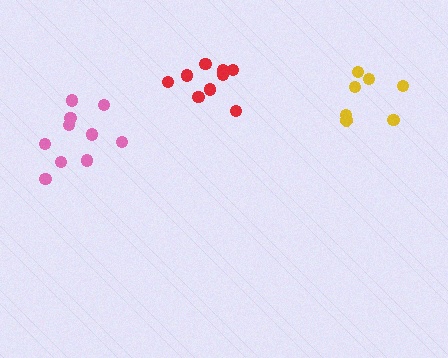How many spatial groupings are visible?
There are 3 spatial groupings.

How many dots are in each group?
Group 1: 9 dots, Group 2: 7 dots, Group 3: 10 dots (26 total).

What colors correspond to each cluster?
The clusters are colored: red, yellow, pink.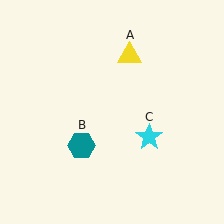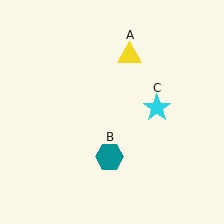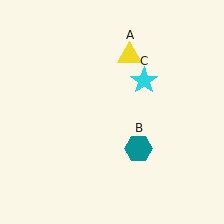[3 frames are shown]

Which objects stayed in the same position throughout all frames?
Yellow triangle (object A) remained stationary.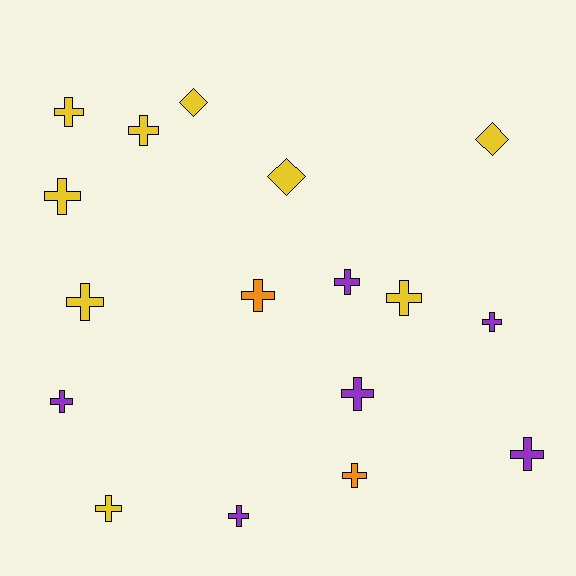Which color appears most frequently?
Yellow, with 9 objects.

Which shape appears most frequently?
Cross, with 14 objects.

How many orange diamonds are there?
There are no orange diamonds.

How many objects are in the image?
There are 17 objects.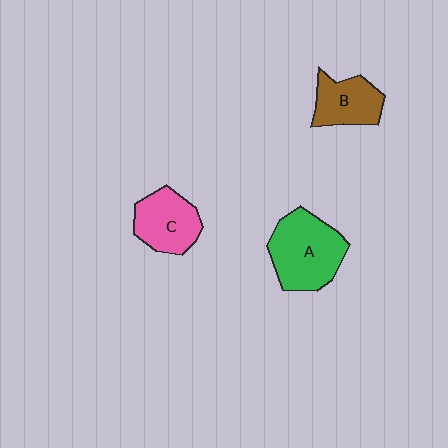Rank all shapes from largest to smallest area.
From largest to smallest: A (green), C (pink), B (brown).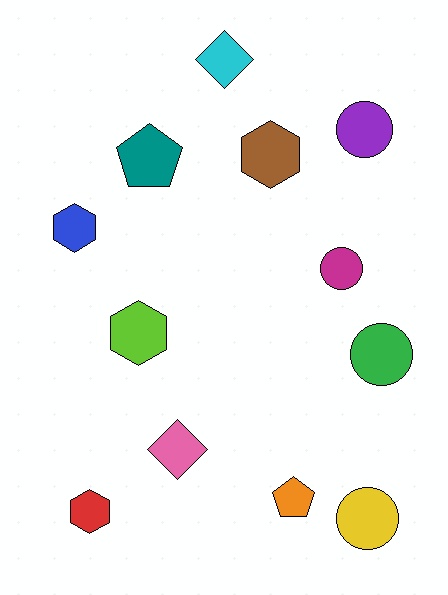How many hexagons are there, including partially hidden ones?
There are 4 hexagons.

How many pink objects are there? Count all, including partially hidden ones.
There is 1 pink object.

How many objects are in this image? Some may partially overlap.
There are 12 objects.